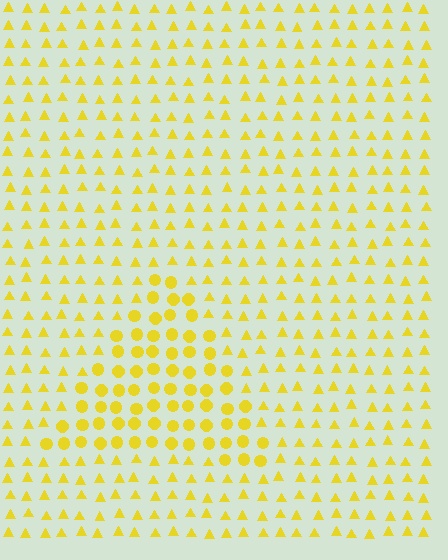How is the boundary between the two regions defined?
The boundary is defined by a change in element shape: circles inside vs. triangles outside. All elements share the same color and spacing.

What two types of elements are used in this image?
The image uses circles inside the triangle region and triangles outside it.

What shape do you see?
I see a triangle.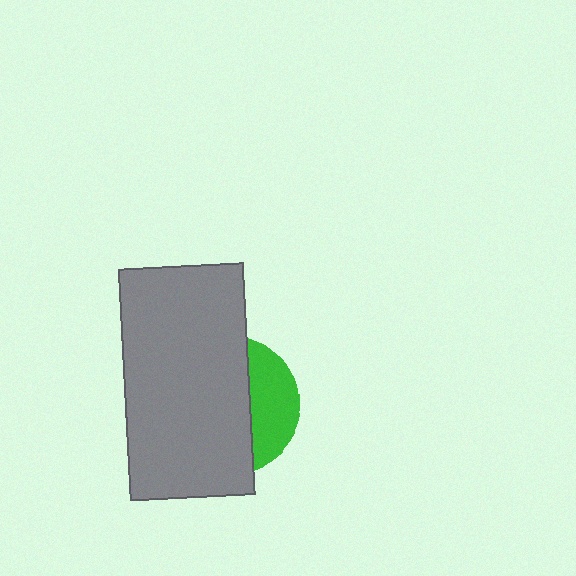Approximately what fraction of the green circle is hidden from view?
Roughly 69% of the green circle is hidden behind the gray rectangle.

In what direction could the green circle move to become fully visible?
The green circle could move right. That would shift it out from behind the gray rectangle entirely.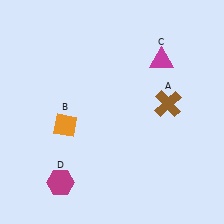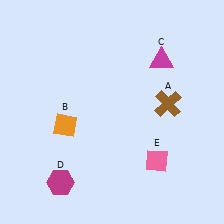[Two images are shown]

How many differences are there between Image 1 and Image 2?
There is 1 difference between the two images.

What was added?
A pink diamond (E) was added in Image 2.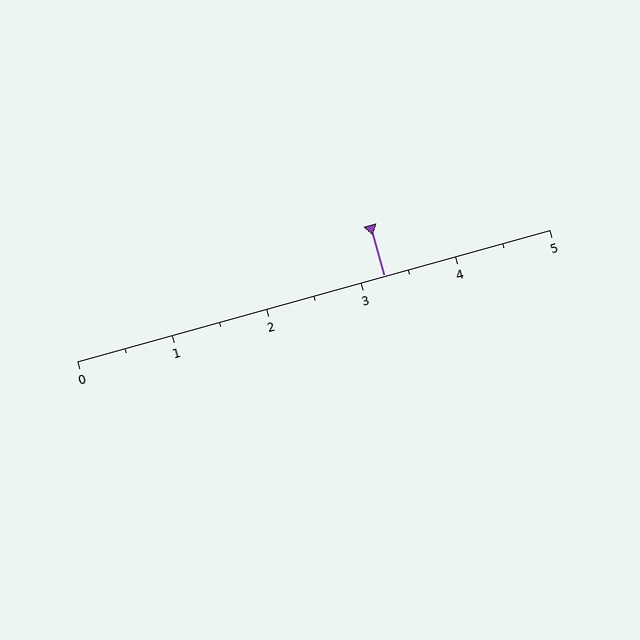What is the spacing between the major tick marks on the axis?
The major ticks are spaced 1 apart.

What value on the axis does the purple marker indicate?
The marker indicates approximately 3.2.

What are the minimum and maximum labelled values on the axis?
The axis runs from 0 to 5.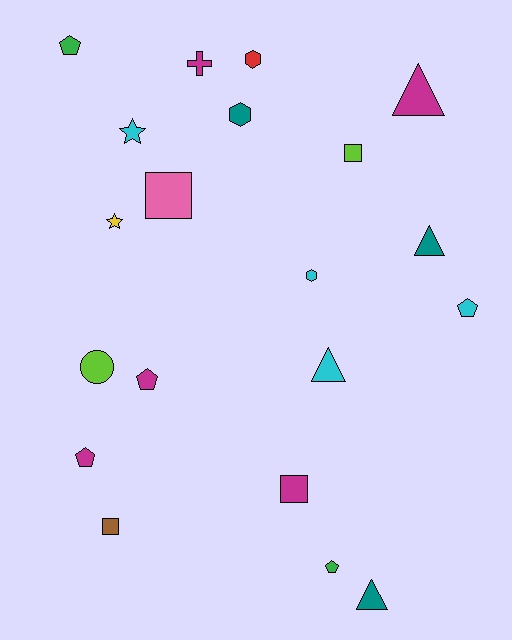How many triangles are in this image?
There are 4 triangles.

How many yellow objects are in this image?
There is 1 yellow object.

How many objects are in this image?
There are 20 objects.